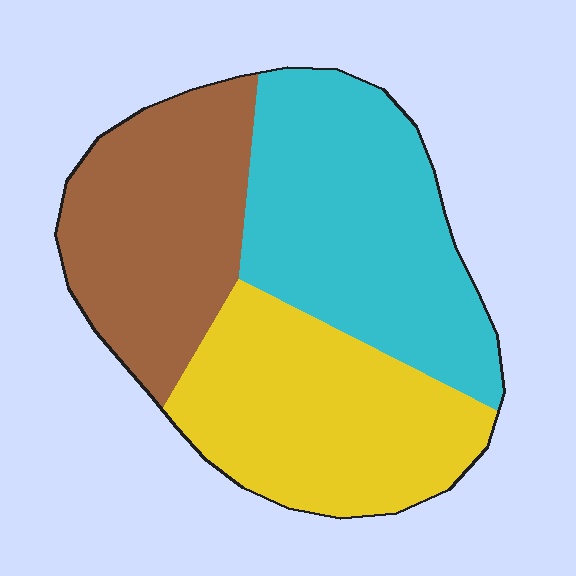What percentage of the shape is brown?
Brown covers roughly 30% of the shape.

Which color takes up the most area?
Cyan, at roughly 35%.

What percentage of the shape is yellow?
Yellow takes up about one third (1/3) of the shape.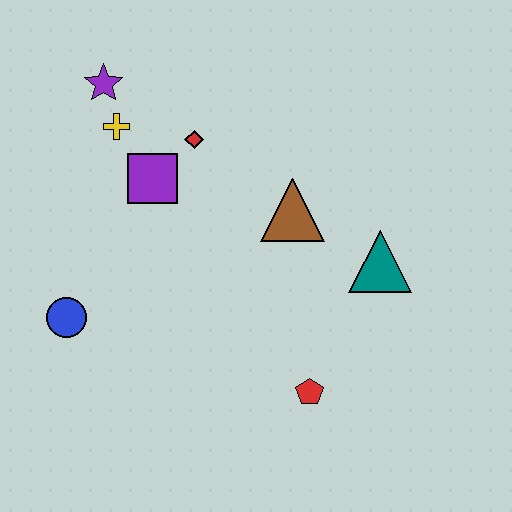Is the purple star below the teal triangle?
No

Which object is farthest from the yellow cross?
The red pentagon is farthest from the yellow cross.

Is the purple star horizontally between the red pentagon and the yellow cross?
No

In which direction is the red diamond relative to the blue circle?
The red diamond is above the blue circle.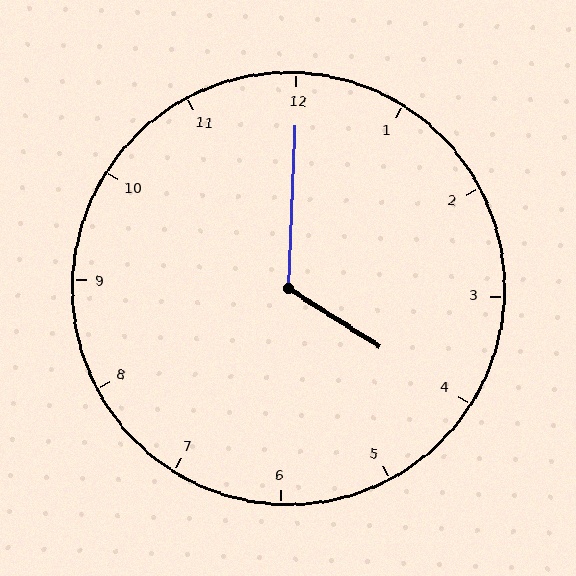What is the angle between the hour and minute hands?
Approximately 120 degrees.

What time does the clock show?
4:00.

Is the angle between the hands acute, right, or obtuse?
It is obtuse.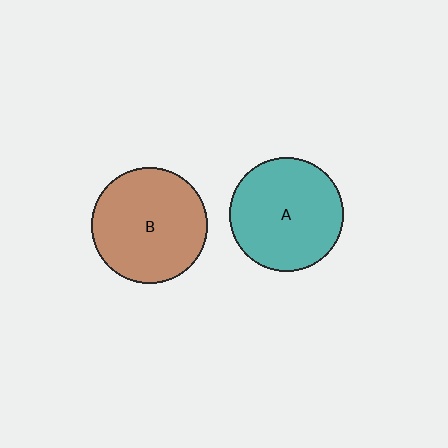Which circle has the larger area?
Circle B (brown).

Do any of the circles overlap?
No, none of the circles overlap.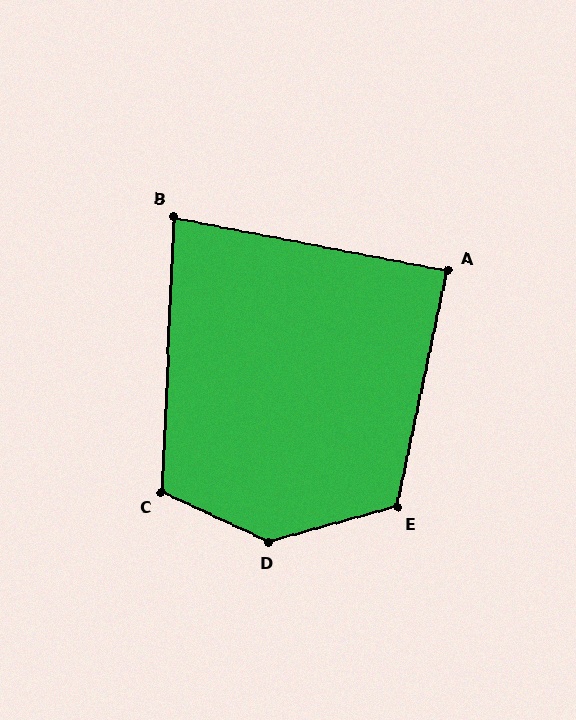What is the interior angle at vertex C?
Approximately 112 degrees (obtuse).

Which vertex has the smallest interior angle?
B, at approximately 82 degrees.